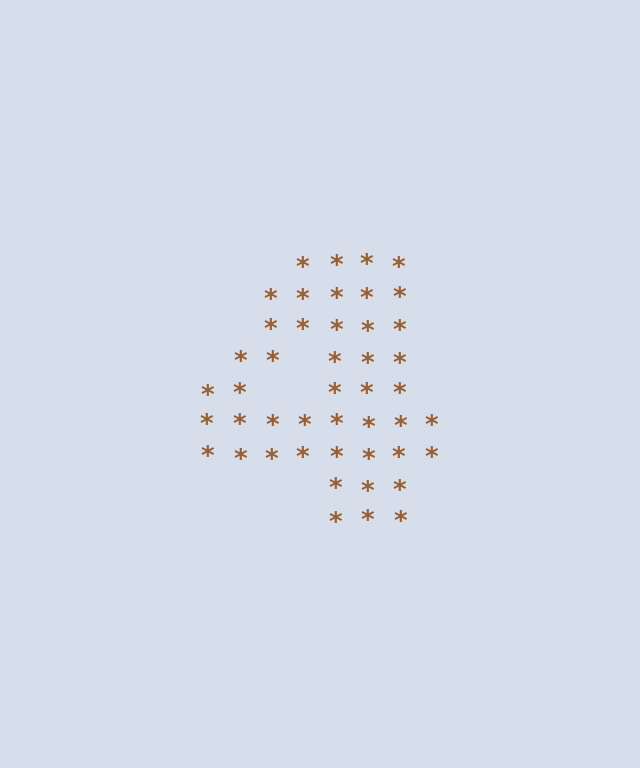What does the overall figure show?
The overall figure shows the digit 4.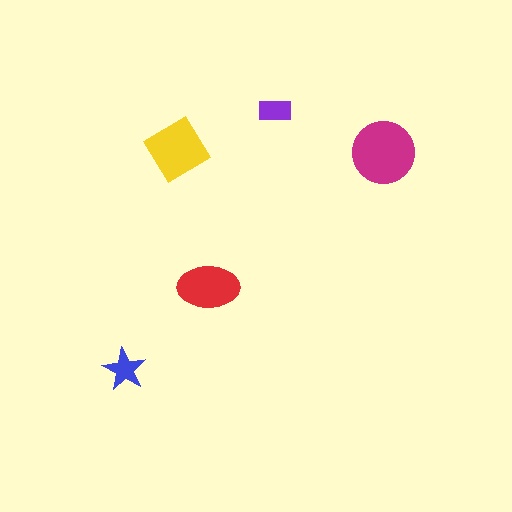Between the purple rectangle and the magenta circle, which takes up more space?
The magenta circle.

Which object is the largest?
The magenta circle.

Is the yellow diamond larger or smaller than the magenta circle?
Smaller.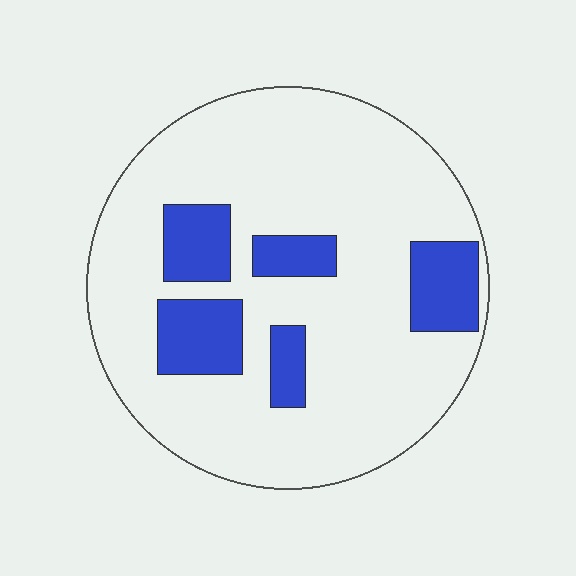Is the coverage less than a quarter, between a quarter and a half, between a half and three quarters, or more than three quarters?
Less than a quarter.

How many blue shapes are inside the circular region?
5.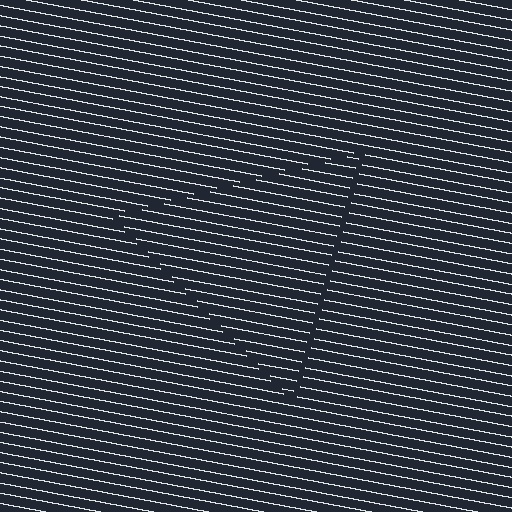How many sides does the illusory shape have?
3 sides — the line-ends trace a triangle.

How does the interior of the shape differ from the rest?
The interior of the shape contains the same grating, shifted by half a period — the contour is defined by the phase discontinuity where line-ends from the inner and outer gratings abut.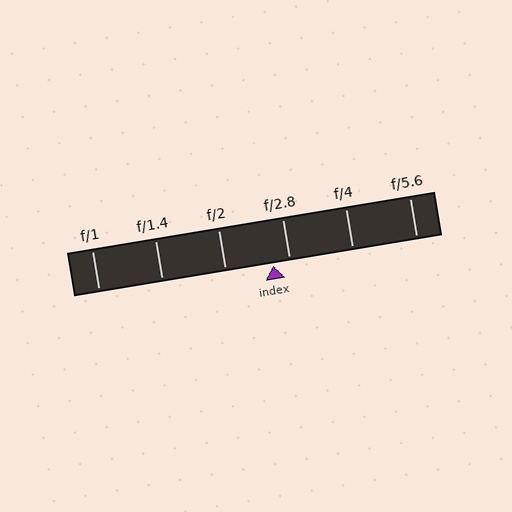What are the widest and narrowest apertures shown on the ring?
The widest aperture shown is f/1 and the narrowest is f/5.6.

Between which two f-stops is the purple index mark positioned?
The index mark is between f/2 and f/2.8.